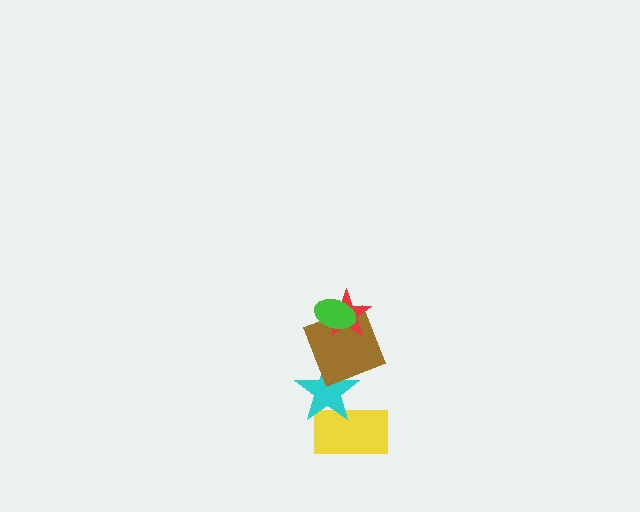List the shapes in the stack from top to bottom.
From top to bottom: the green ellipse, the red star, the brown square, the cyan star, the yellow rectangle.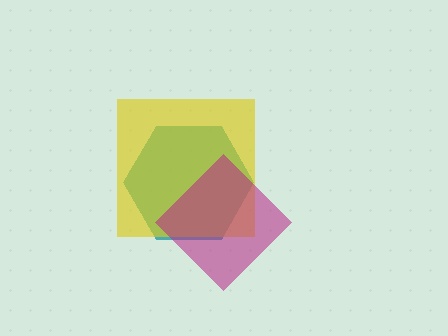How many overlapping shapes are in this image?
There are 3 overlapping shapes in the image.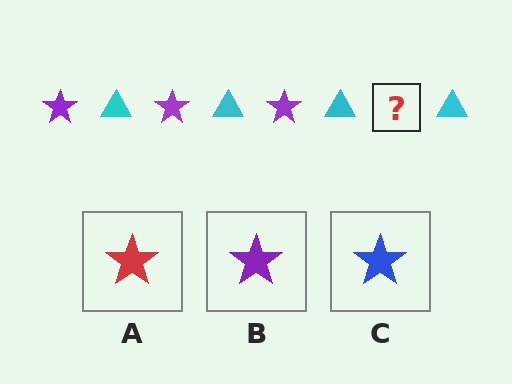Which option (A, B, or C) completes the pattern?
B.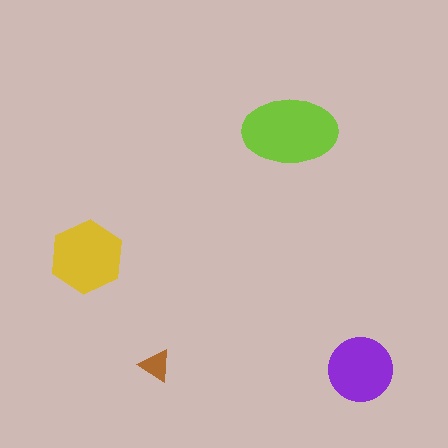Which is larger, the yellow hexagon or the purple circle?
The yellow hexagon.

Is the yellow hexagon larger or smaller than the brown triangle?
Larger.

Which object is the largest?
The lime ellipse.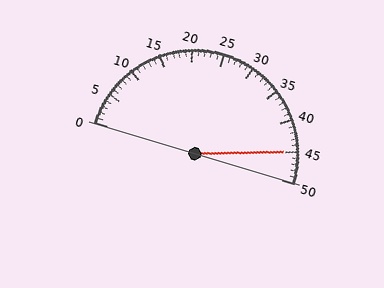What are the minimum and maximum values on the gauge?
The gauge ranges from 0 to 50.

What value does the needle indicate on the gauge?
The needle indicates approximately 45.